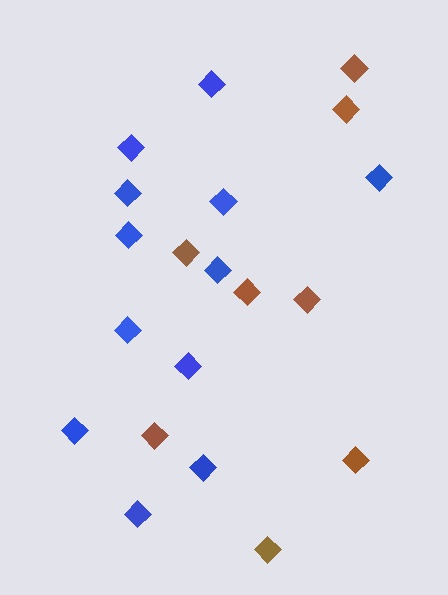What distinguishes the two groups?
There are 2 groups: one group of blue diamonds (12) and one group of brown diamonds (8).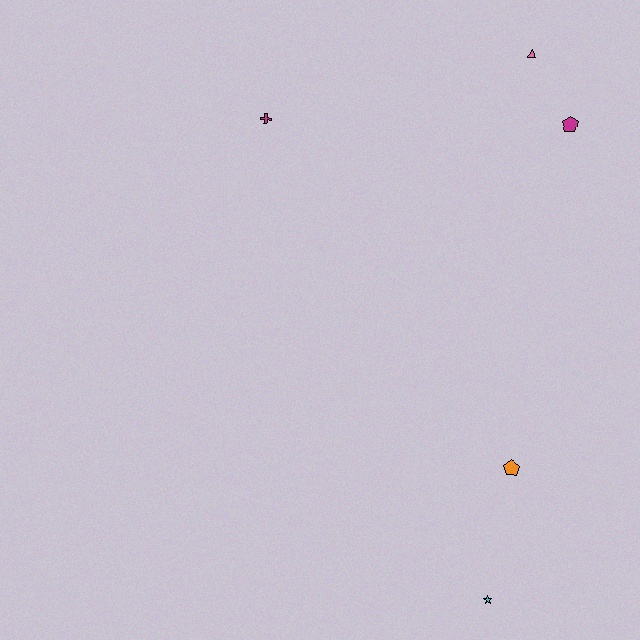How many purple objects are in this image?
There are no purple objects.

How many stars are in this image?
There is 1 star.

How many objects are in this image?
There are 5 objects.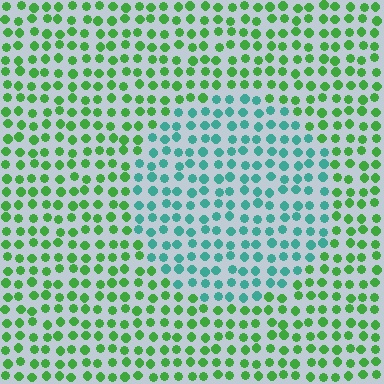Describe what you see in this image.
The image is filled with small green elements in a uniform arrangement. A circle-shaped region is visible where the elements are tinted to a slightly different hue, forming a subtle color boundary.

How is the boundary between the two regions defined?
The boundary is defined purely by a slight shift in hue (about 51 degrees). Spacing, size, and orientation are identical on both sides.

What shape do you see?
I see a circle.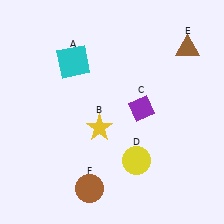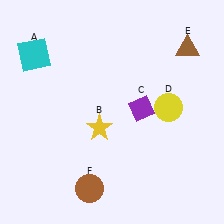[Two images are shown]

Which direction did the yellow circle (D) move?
The yellow circle (D) moved up.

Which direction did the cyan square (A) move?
The cyan square (A) moved left.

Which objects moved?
The objects that moved are: the cyan square (A), the yellow circle (D).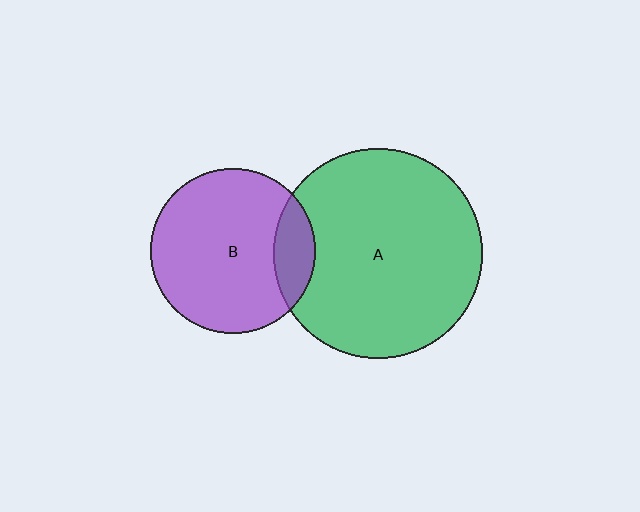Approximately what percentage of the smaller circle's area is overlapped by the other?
Approximately 15%.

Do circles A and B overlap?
Yes.